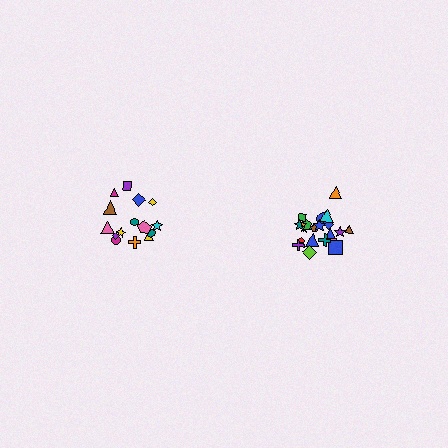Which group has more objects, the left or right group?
The right group.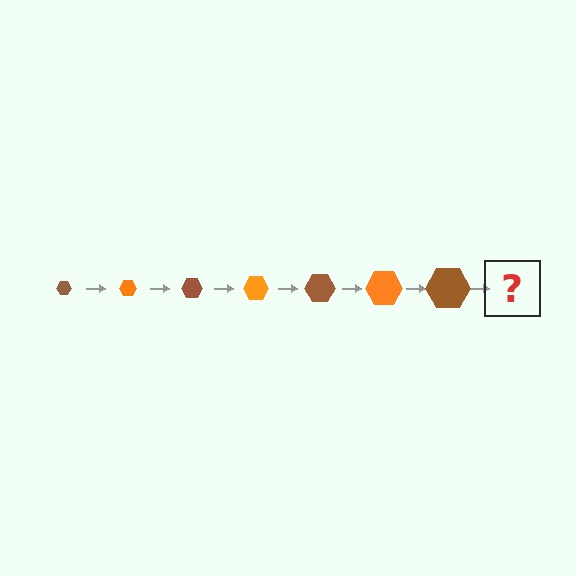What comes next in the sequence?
The next element should be an orange hexagon, larger than the previous one.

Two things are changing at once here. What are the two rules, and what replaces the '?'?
The two rules are that the hexagon grows larger each step and the color cycles through brown and orange. The '?' should be an orange hexagon, larger than the previous one.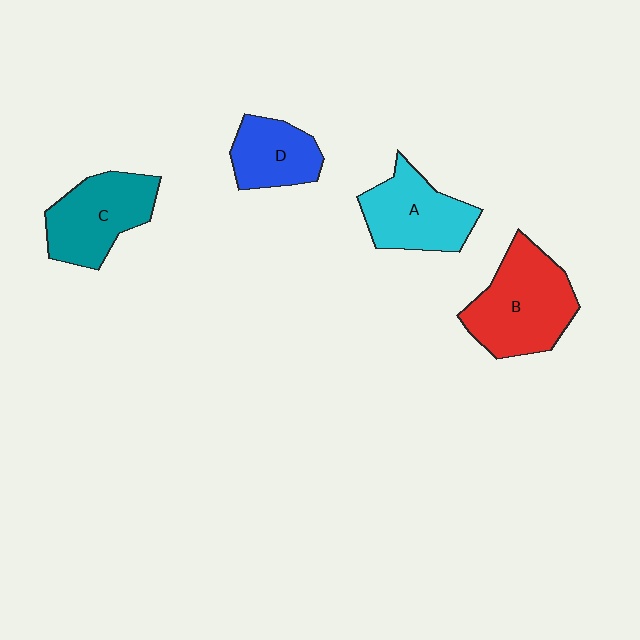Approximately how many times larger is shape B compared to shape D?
Approximately 1.7 times.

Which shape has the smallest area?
Shape D (blue).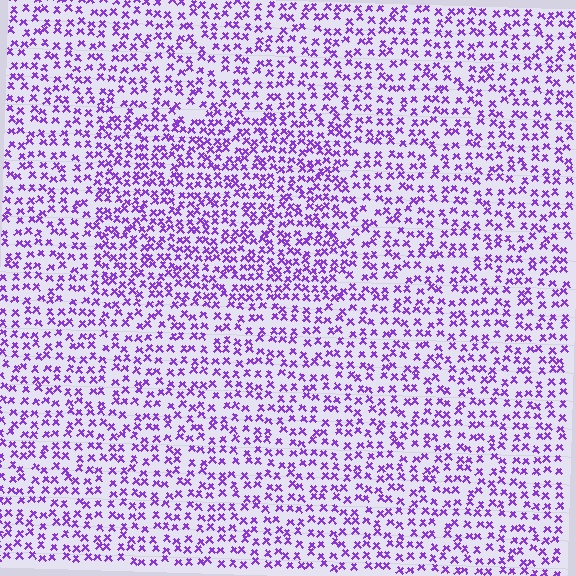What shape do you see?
I see a rectangle.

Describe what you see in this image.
The image contains small purple elements arranged at two different densities. A rectangle-shaped region is visible where the elements are more densely packed than the surrounding area.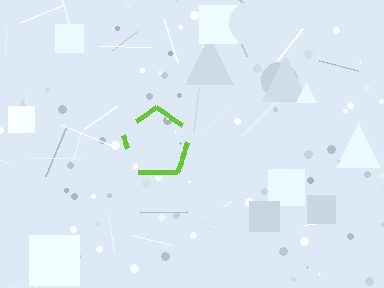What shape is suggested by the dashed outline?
The dashed outline suggests a pentagon.